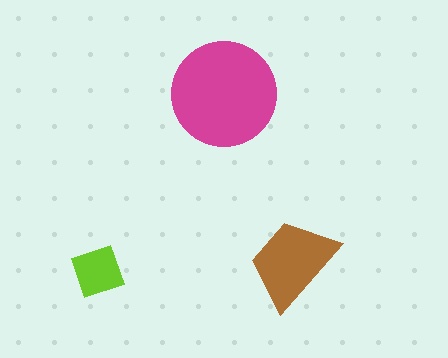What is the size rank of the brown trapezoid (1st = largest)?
2nd.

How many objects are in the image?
There are 3 objects in the image.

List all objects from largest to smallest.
The magenta circle, the brown trapezoid, the lime square.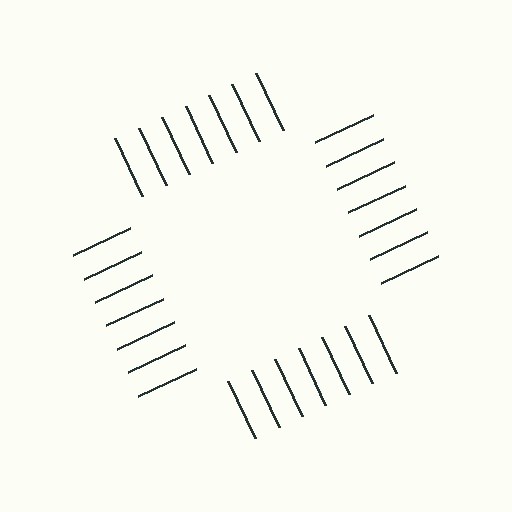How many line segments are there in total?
28 — 7 along each of the 4 edges.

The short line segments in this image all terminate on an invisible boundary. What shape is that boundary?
An illusory square — the line segments terminate on its edges but no continuous stroke is drawn.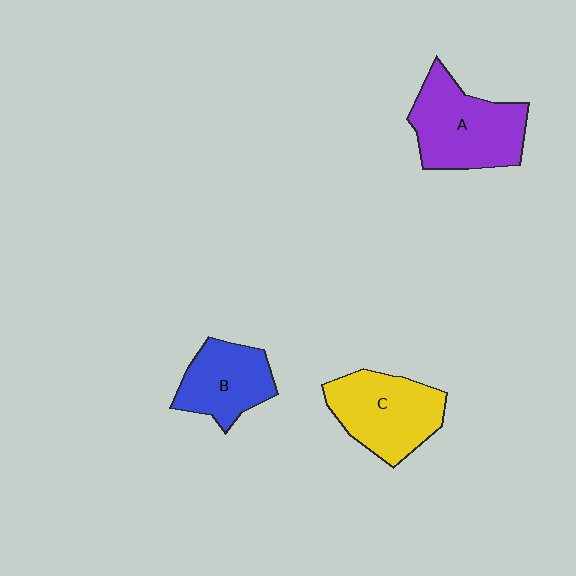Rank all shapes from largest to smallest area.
From largest to smallest: A (purple), C (yellow), B (blue).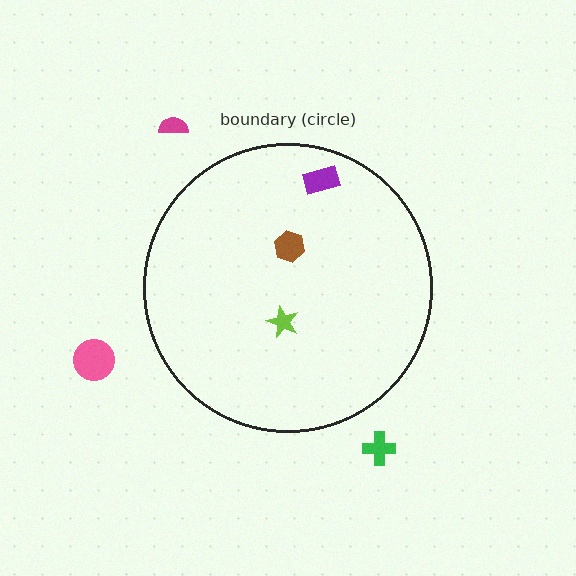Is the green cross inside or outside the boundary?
Outside.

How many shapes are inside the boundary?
3 inside, 3 outside.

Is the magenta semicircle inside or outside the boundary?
Outside.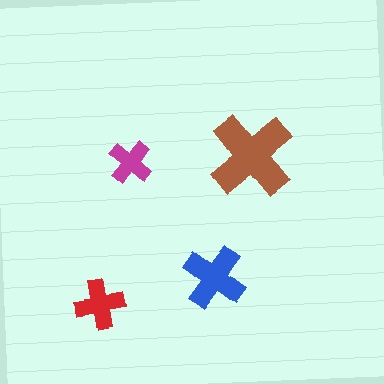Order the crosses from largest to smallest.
the brown one, the blue one, the red one, the magenta one.